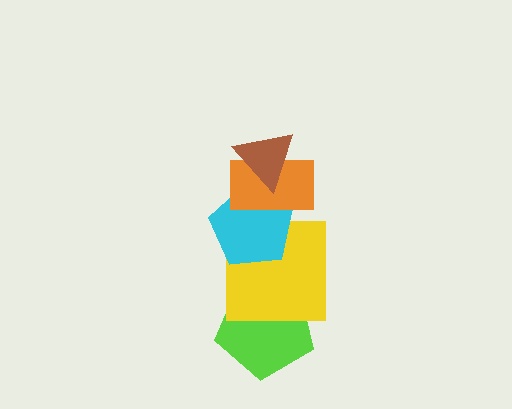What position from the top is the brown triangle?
The brown triangle is 1st from the top.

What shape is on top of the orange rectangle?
The brown triangle is on top of the orange rectangle.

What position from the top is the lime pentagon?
The lime pentagon is 5th from the top.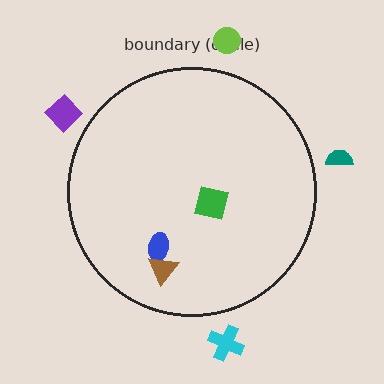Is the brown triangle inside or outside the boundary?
Inside.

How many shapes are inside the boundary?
3 inside, 4 outside.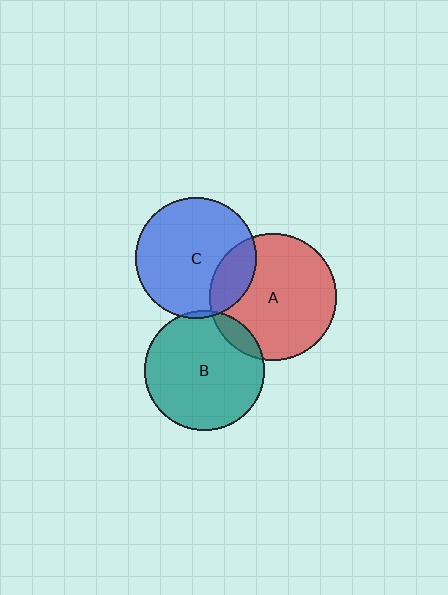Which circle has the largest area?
Circle A (red).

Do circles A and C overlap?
Yes.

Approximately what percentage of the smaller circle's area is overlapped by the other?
Approximately 20%.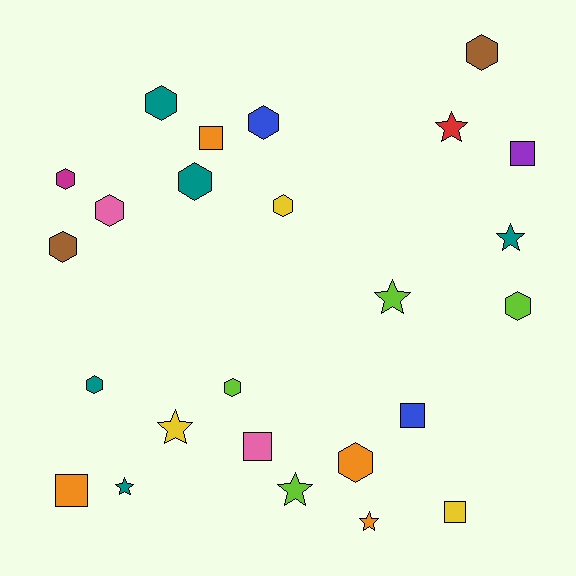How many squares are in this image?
There are 6 squares.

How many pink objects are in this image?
There are 2 pink objects.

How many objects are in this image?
There are 25 objects.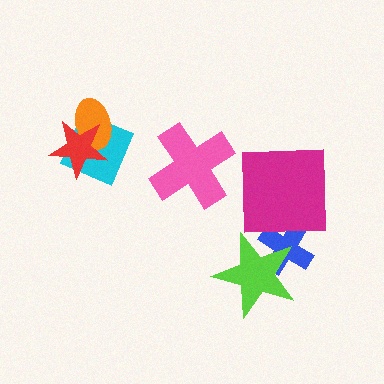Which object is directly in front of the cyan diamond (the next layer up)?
The orange ellipse is directly in front of the cyan diamond.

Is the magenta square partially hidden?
No, no other shape covers it.